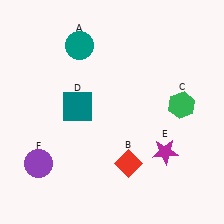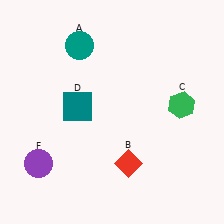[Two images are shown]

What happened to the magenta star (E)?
The magenta star (E) was removed in Image 2. It was in the bottom-right area of Image 1.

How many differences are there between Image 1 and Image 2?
There is 1 difference between the two images.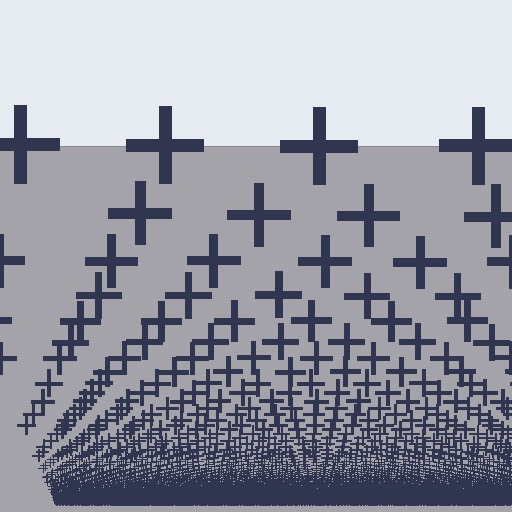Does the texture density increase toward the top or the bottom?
Density increases toward the bottom.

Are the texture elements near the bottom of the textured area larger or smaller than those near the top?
Smaller. The gradient is inverted — elements near the bottom are smaller and denser.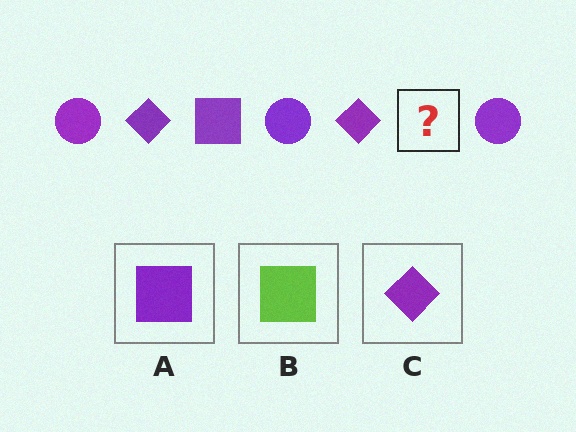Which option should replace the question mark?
Option A.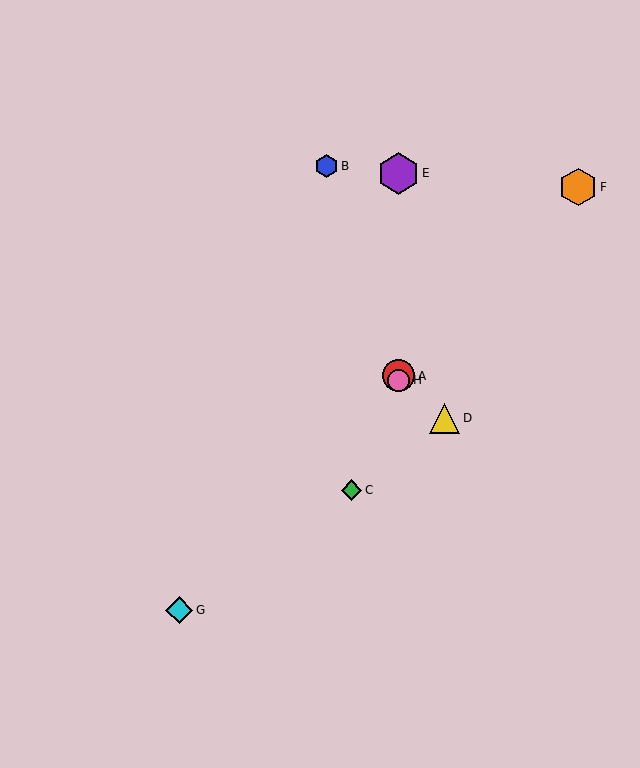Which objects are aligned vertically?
Objects A, E, H are aligned vertically.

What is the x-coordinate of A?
Object A is at x≈399.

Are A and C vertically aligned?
No, A is at x≈399 and C is at x≈351.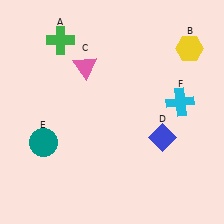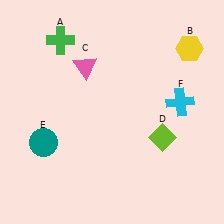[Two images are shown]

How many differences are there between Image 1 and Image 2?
There is 1 difference between the two images.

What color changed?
The diamond (D) changed from blue in Image 1 to lime in Image 2.